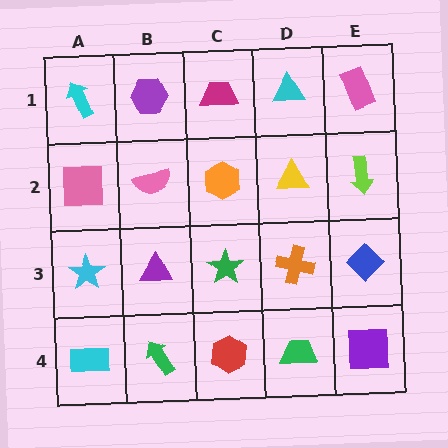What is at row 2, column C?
An orange hexagon.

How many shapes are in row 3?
5 shapes.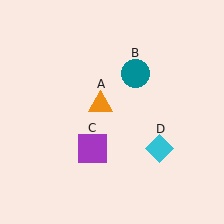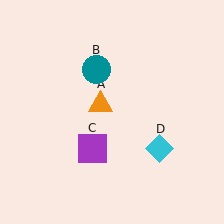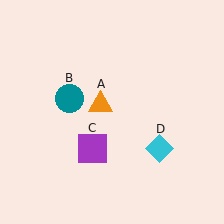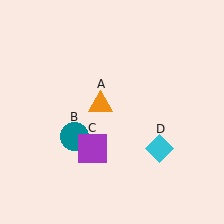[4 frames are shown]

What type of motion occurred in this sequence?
The teal circle (object B) rotated counterclockwise around the center of the scene.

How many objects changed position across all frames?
1 object changed position: teal circle (object B).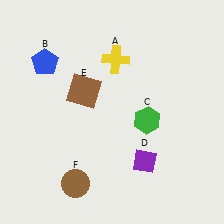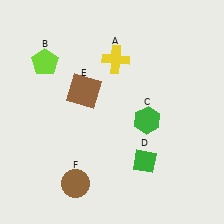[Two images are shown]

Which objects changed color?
B changed from blue to lime. D changed from purple to green.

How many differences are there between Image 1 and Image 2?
There are 2 differences between the two images.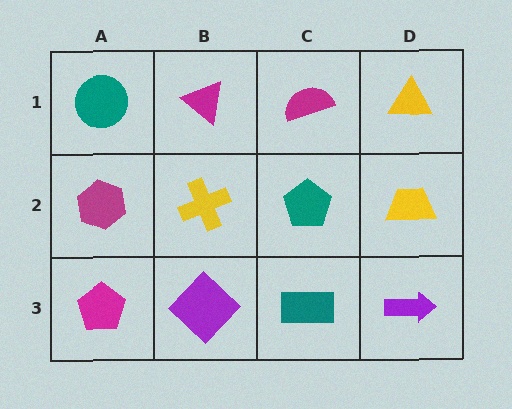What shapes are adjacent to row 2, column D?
A yellow triangle (row 1, column D), a purple arrow (row 3, column D), a teal pentagon (row 2, column C).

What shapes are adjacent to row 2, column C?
A magenta semicircle (row 1, column C), a teal rectangle (row 3, column C), a yellow cross (row 2, column B), a yellow trapezoid (row 2, column D).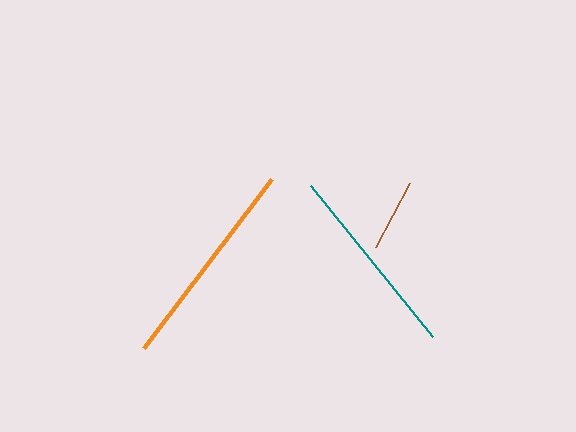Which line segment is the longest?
The orange line is the longest at approximately 212 pixels.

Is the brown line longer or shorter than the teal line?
The teal line is longer than the brown line.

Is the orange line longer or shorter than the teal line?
The orange line is longer than the teal line.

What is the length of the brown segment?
The brown segment is approximately 73 pixels long.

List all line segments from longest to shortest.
From longest to shortest: orange, teal, brown.